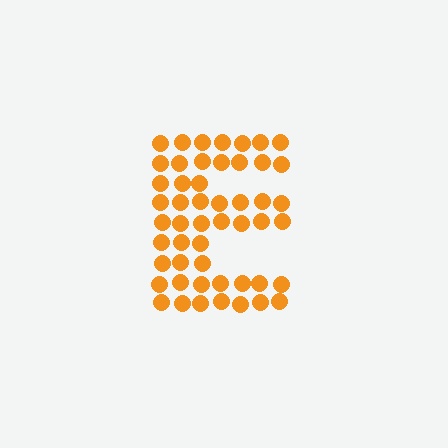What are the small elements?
The small elements are circles.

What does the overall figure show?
The overall figure shows the letter E.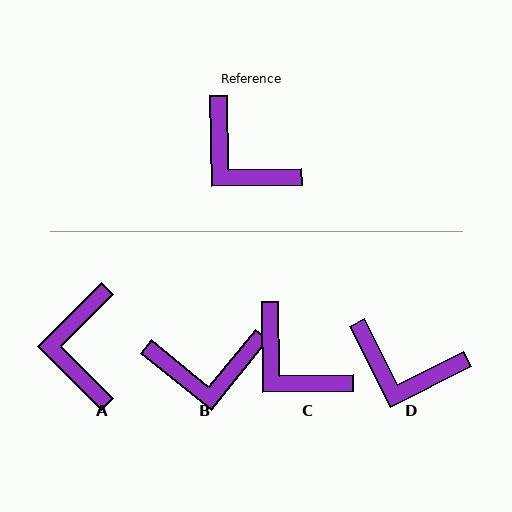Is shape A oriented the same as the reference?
No, it is off by about 46 degrees.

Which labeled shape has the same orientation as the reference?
C.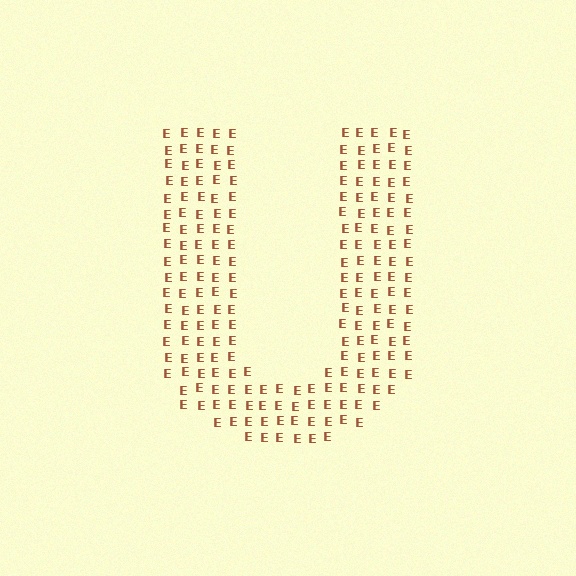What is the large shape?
The large shape is the letter U.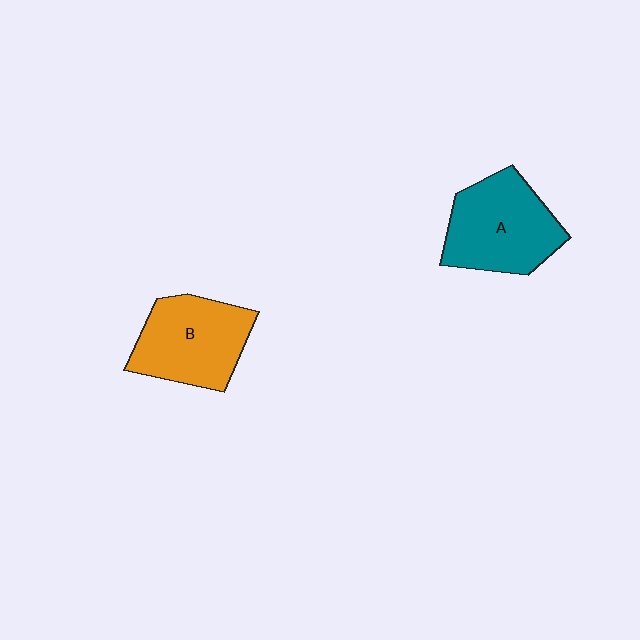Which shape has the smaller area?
Shape B (orange).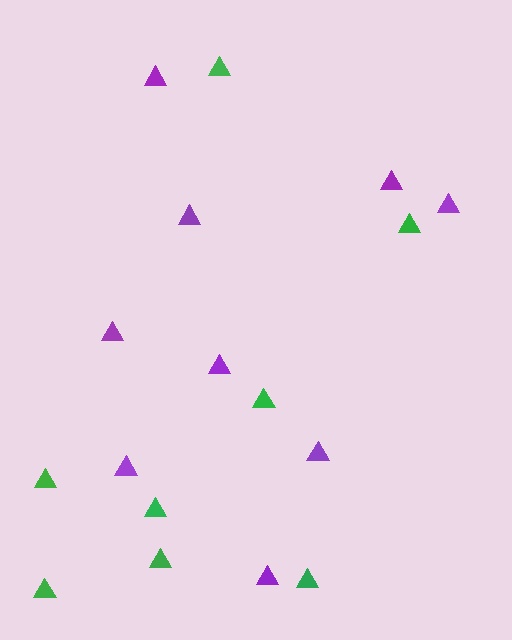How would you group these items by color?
There are 2 groups: one group of green triangles (8) and one group of purple triangles (9).